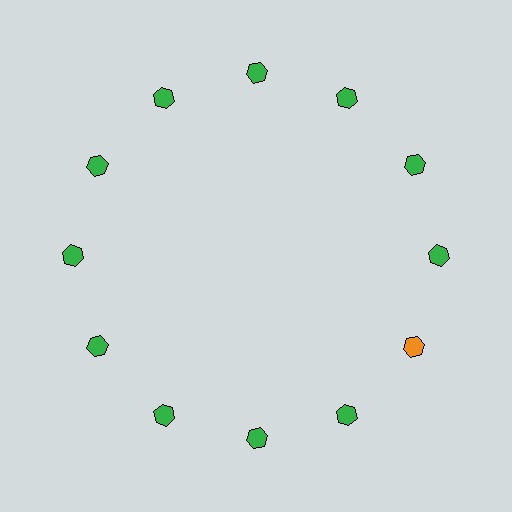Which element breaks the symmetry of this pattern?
The orange hexagon at roughly the 4 o'clock position breaks the symmetry. All other shapes are green hexagons.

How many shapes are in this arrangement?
There are 12 shapes arranged in a ring pattern.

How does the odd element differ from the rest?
It has a different color: orange instead of green.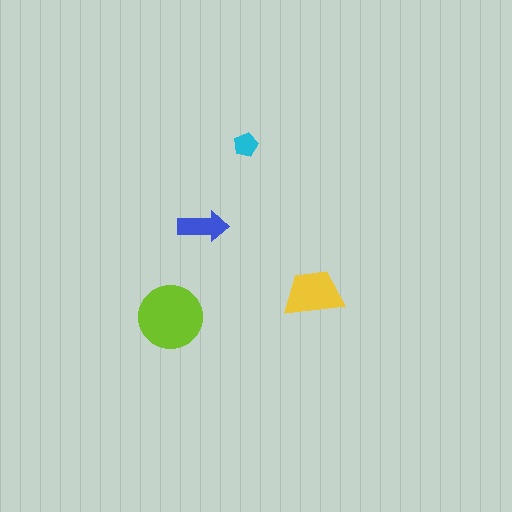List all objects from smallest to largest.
The cyan pentagon, the blue arrow, the yellow trapezoid, the lime circle.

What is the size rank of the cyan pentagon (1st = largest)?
4th.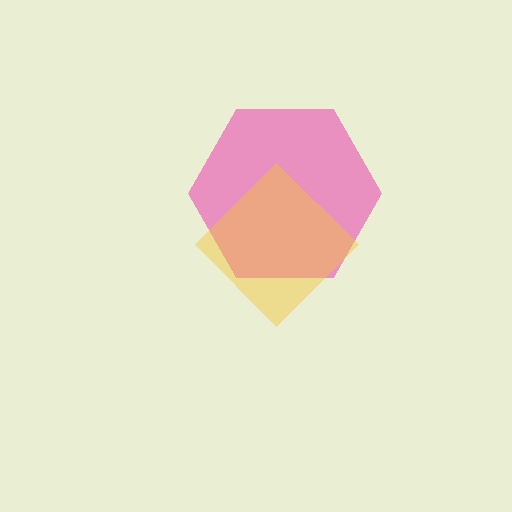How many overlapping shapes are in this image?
There are 2 overlapping shapes in the image.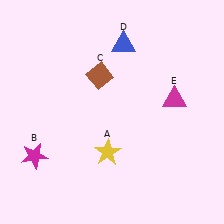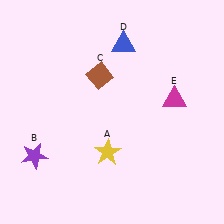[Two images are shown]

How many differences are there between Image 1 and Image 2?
There is 1 difference between the two images.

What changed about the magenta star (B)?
In Image 1, B is magenta. In Image 2, it changed to purple.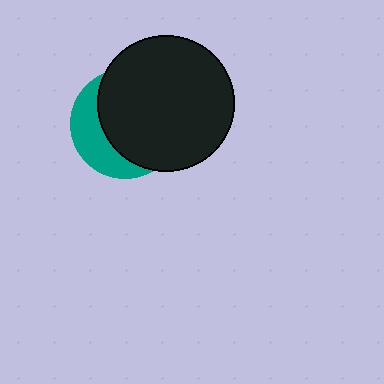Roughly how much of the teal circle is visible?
A small part of it is visible (roughly 33%).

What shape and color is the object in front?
The object in front is a black circle.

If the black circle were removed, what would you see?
You would see the complete teal circle.